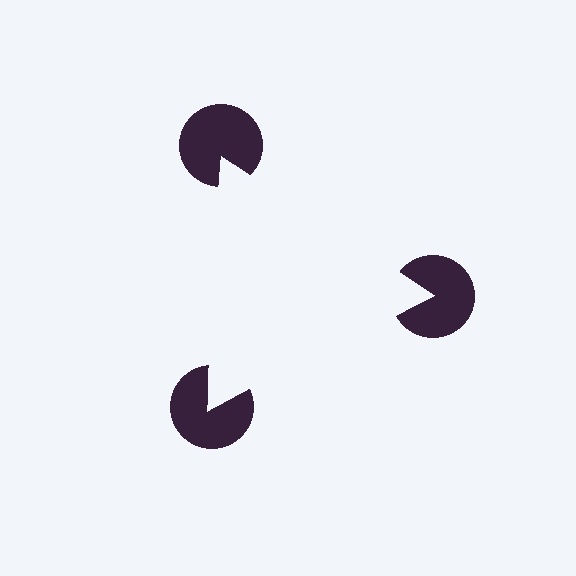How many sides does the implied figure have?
3 sides.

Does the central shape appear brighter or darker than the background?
It typically appears slightly brighter than the background, even though no actual brightness change is drawn.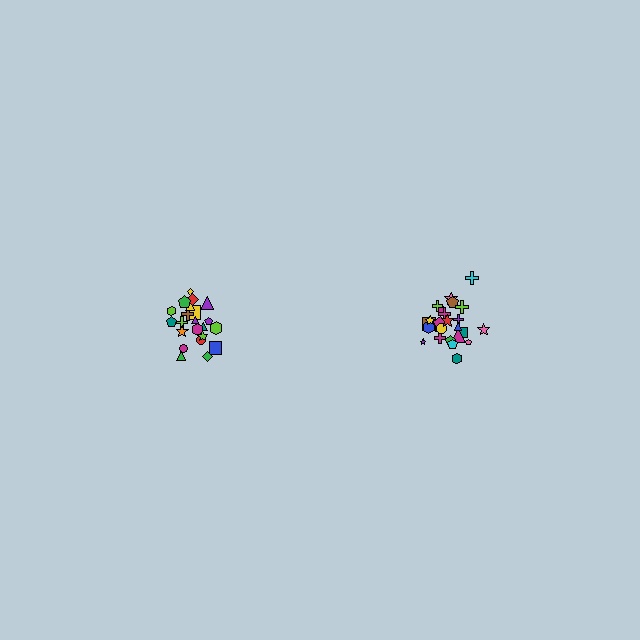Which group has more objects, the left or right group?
The right group.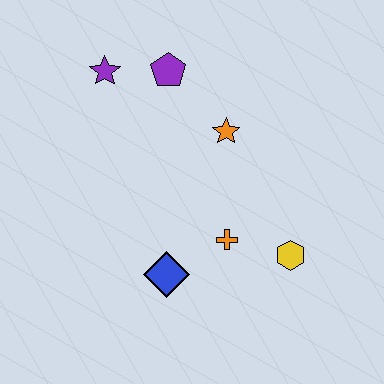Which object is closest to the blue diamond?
The orange cross is closest to the blue diamond.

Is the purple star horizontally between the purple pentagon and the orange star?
No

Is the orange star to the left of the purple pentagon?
No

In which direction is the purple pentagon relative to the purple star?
The purple pentagon is to the right of the purple star.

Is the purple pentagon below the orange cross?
No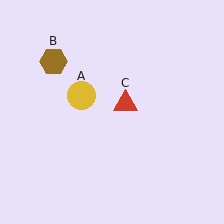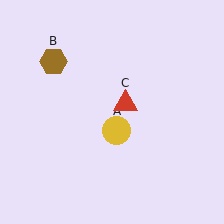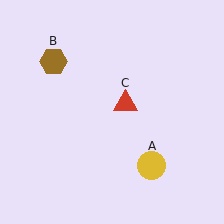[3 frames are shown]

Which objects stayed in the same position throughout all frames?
Brown hexagon (object B) and red triangle (object C) remained stationary.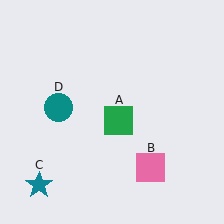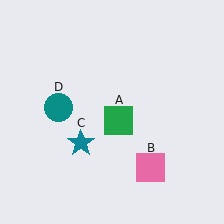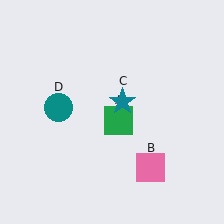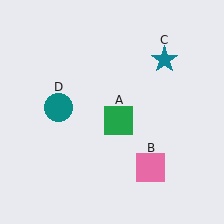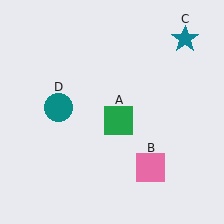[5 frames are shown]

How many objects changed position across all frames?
1 object changed position: teal star (object C).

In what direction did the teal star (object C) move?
The teal star (object C) moved up and to the right.